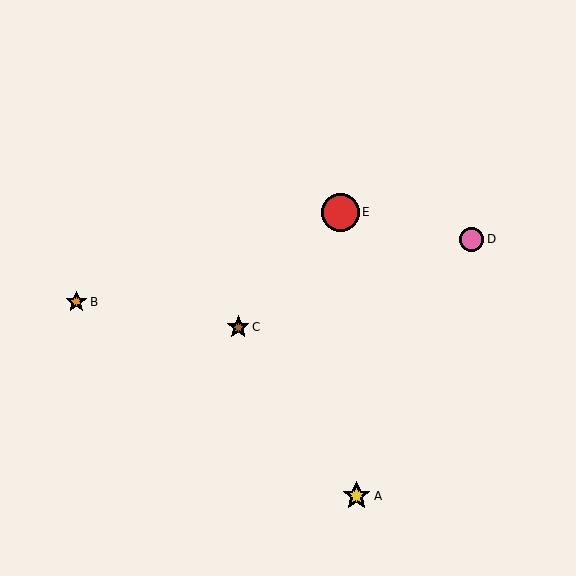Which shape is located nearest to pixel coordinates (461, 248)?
The pink circle (labeled D) at (472, 239) is nearest to that location.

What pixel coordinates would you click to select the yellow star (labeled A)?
Click at (357, 496) to select the yellow star A.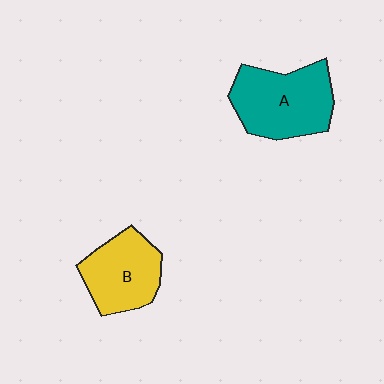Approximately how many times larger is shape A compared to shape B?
Approximately 1.3 times.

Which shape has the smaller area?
Shape B (yellow).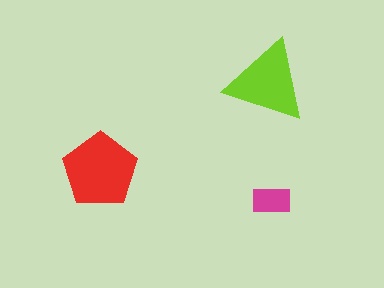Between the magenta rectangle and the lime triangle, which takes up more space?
The lime triangle.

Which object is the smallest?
The magenta rectangle.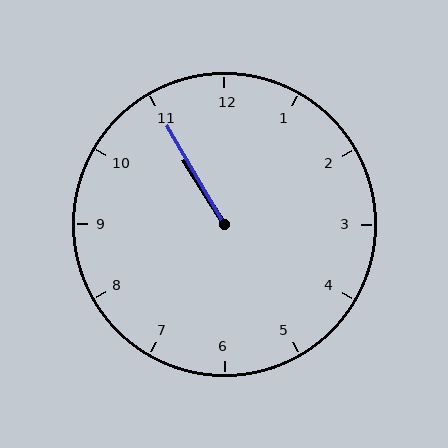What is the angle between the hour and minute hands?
Approximately 2 degrees.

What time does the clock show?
10:55.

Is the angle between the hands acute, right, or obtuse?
It is acute.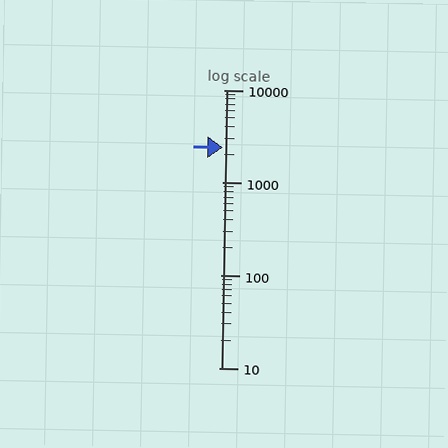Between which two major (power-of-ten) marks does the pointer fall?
The pointer is between 1000 and 10000.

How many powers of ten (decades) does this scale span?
The scale spans 3 decades, from 10 to 10000.